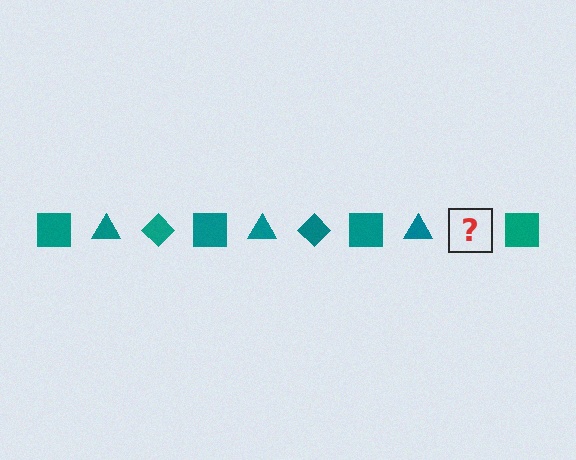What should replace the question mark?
The question mark should be replaced with a teal diamond.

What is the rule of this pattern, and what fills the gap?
The rule is that the pattern cycles through square, triangle, diamond shapes in teal. The gap should be filled with a teal diamond.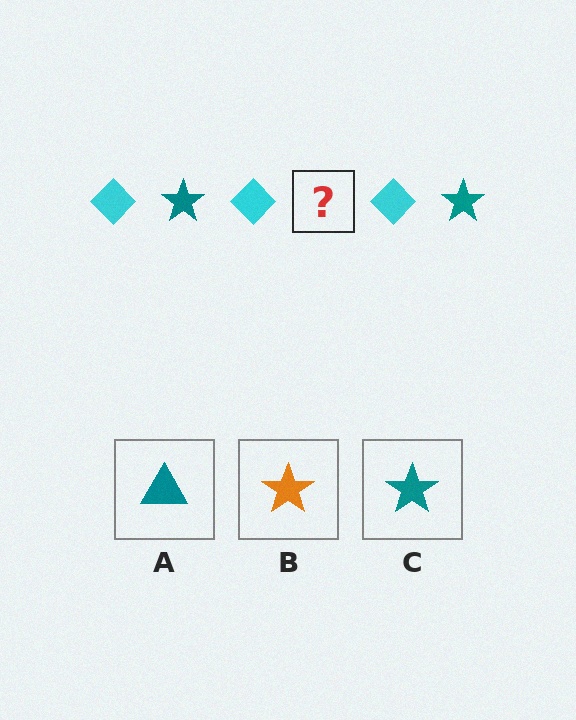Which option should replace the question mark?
Option C.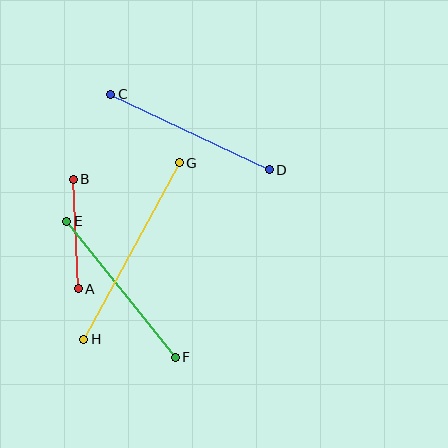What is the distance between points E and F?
The distance is approximately 174 pixels.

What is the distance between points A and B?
The distance is approximately 109 pixels.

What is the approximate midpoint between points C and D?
The midpoint is at approximately (190, 132) pixels.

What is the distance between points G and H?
The distance is approximately 201 pixels.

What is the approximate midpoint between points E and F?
The midpoint is at approximately (121, 289) pixels.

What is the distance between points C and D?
The distance is approximately 176 pixels.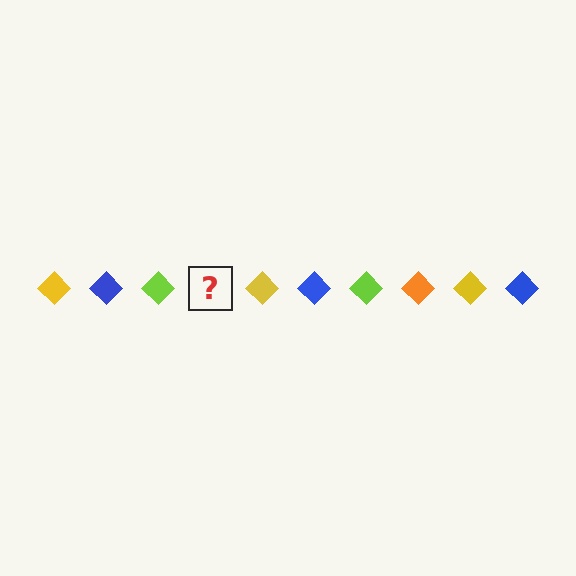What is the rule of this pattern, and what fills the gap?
The rule is that the pattern cycles through yellow, blue, lime, orange diamonds. The gap should be filled with an orange diamond.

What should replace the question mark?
The question mark should be replaced with an orange diamond.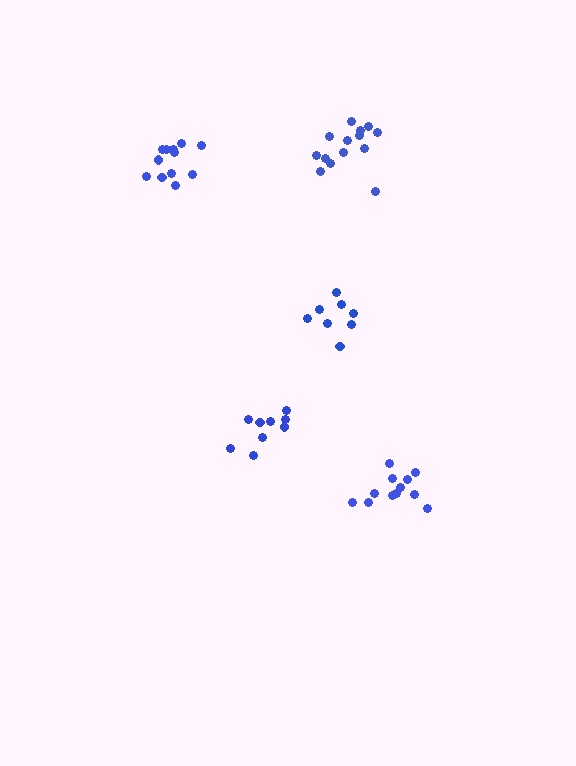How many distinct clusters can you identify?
There are 5 distinct clusters.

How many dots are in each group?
Group 1: 8 dots, Group 2: 12 dots, Group 3: 9 dots, Group 4: 12 dots, Group 5: 14 dots (55 total).